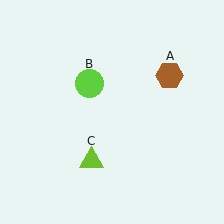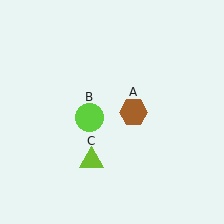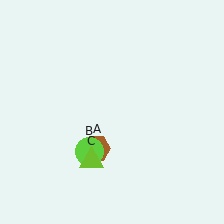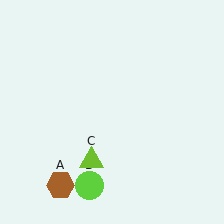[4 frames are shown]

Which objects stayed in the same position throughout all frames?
Lime triangle (object C) remained stationary.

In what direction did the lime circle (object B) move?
The lime circle (object B) moved down.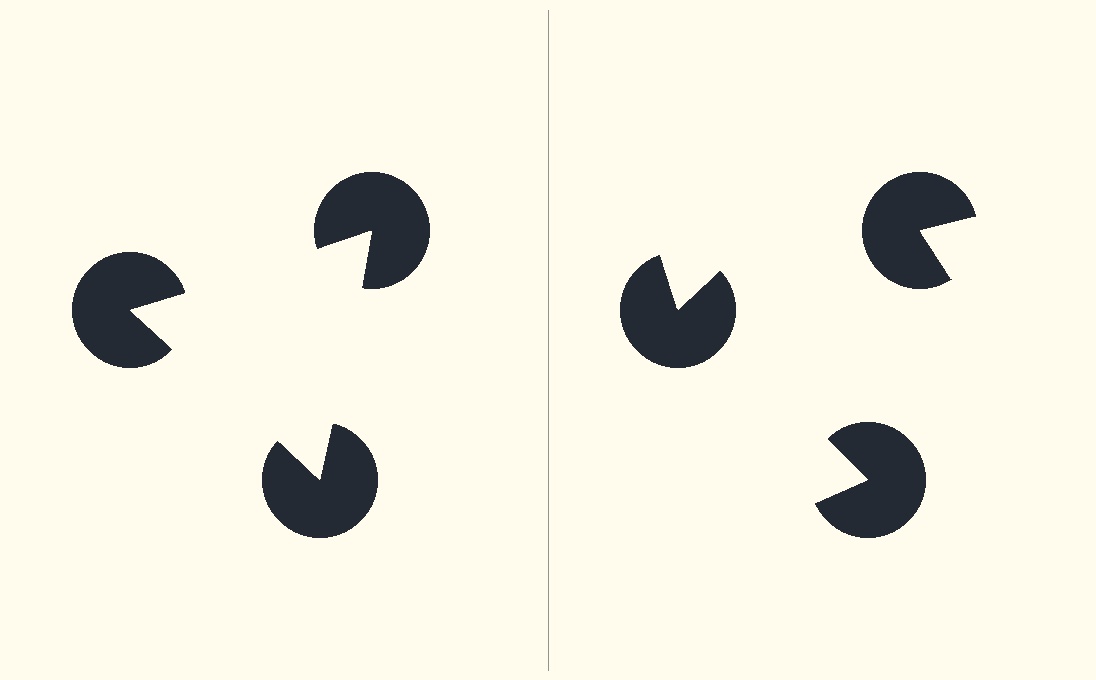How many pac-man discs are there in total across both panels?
6 — 3 on each side.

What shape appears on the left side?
An illusory triangle.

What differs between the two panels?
The pac-man discs are positioned identically on both sides; only the wedge orientations differ. On the left they align to a triangle; on the right they are misaligned.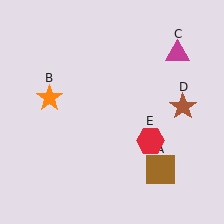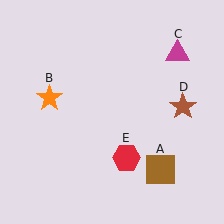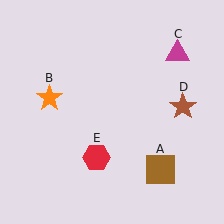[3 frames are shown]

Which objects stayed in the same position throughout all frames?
Brown square (object A) and orange star (object B) and magenta triangle (object C) and brown star (object D) remained stationary.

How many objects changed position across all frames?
1 object changed position: red hexagon (object E).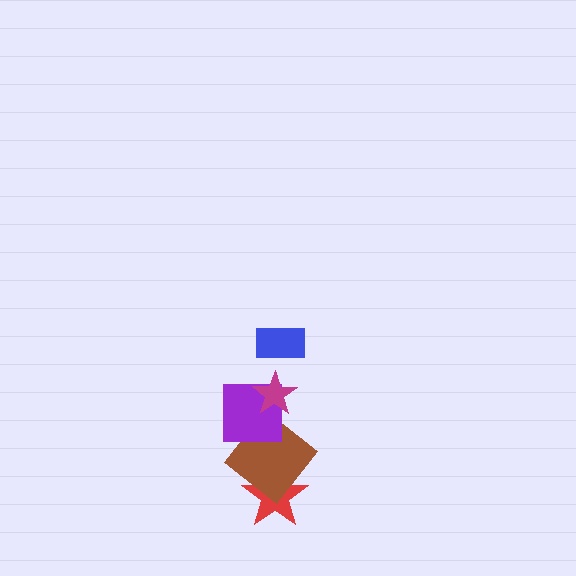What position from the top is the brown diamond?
The brown diamond is 4th from the top.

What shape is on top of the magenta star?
The blue rectangle is on top of the magenta star.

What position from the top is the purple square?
The purple square is 3rd from the top.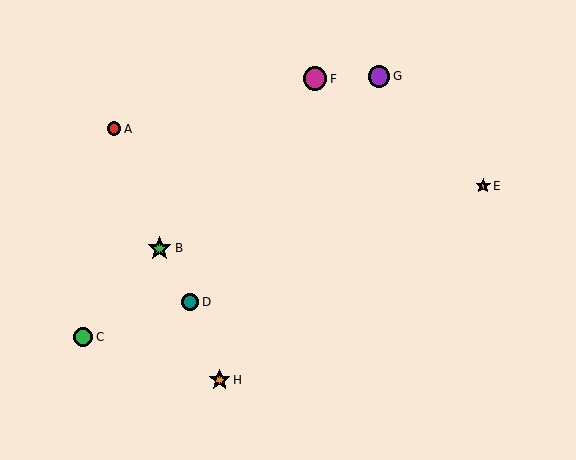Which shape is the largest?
The green star (labeled B) is the largest.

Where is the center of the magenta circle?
The center of the magenta circle is at (315, 79).